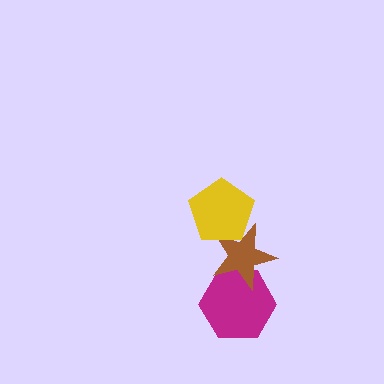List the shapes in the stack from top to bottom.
From top to bottom: the yellow pentagon, the brown star, the magenta hexagon.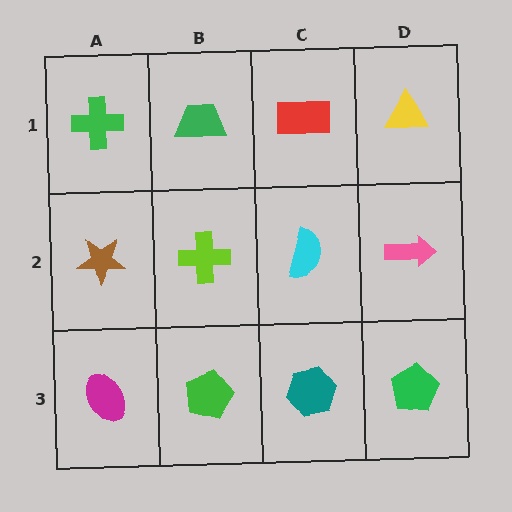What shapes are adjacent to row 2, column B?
A green trapezoid (row 1, column B), a green pentagon (row 3, column B), a brown star (row 2, column A), a cyan semicircle (row 2, column C).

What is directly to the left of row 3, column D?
A teal hexagon.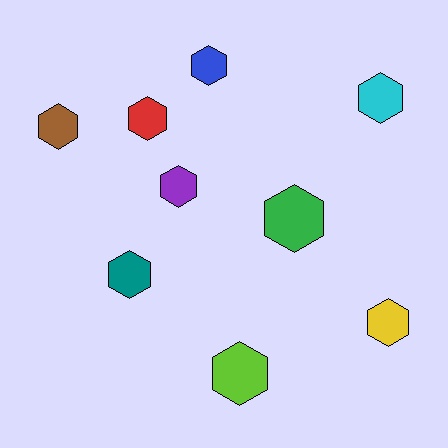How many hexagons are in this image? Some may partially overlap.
There are 9 hexagons.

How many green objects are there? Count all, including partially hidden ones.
There is 1 green object.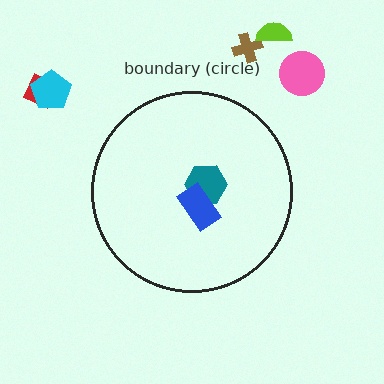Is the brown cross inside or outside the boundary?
Outside.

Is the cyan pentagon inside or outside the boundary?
Outside.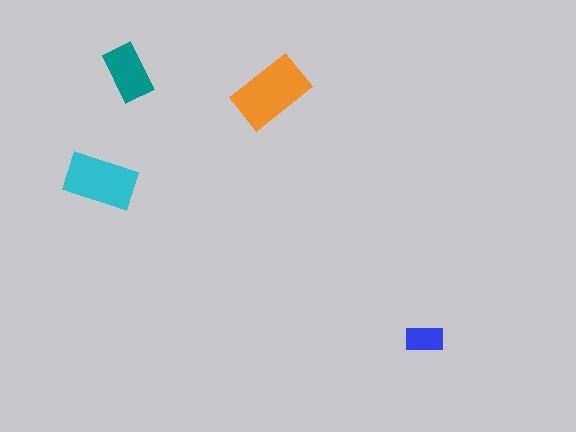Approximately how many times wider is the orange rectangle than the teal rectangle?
About 1.5 times wider.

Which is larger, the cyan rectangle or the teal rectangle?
The cyan one.